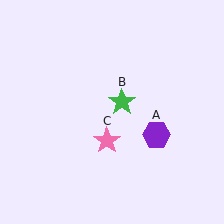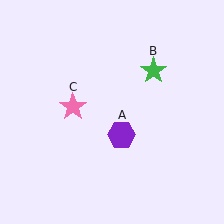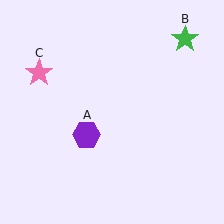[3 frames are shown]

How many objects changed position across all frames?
3 objects changed position: purple hexagon (object A), green star (object B), pink star (object C).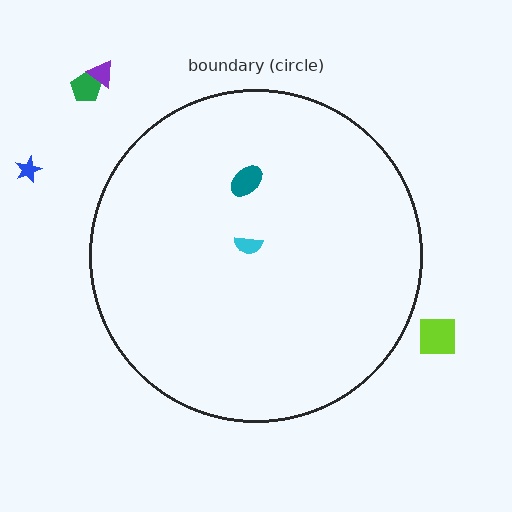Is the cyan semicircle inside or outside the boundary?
Inside.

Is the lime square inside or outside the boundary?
Outside.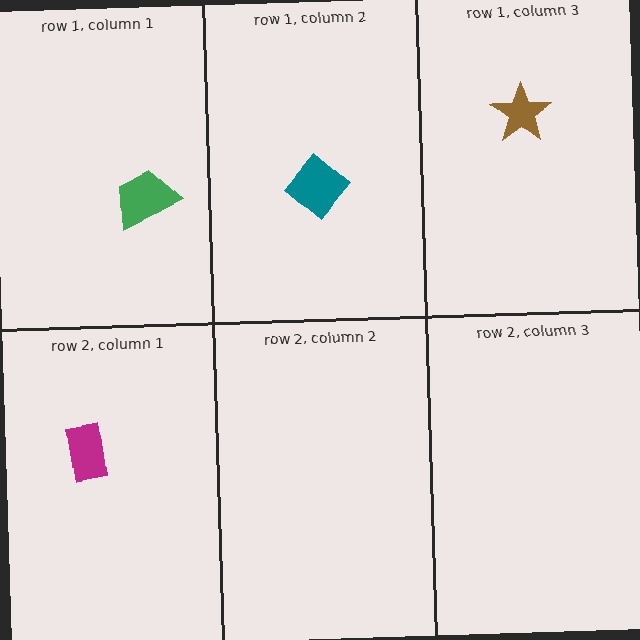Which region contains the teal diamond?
The row 1, column 2 region.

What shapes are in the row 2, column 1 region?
The magenta rectangle.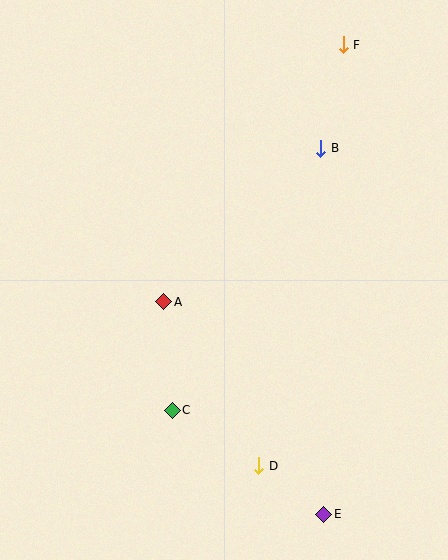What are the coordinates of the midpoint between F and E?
The midpoint between F and E is at (334, 279).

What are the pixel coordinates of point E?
Point E is at (324, 514).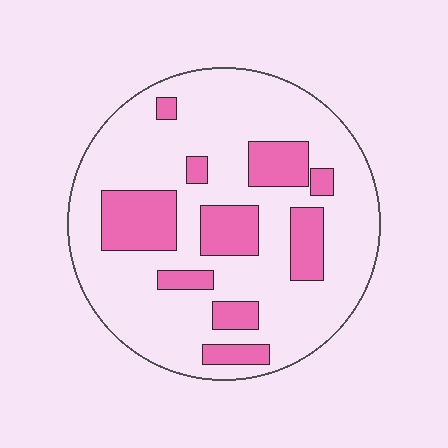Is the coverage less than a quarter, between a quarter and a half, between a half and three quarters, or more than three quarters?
Less than a quarter.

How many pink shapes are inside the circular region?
10.